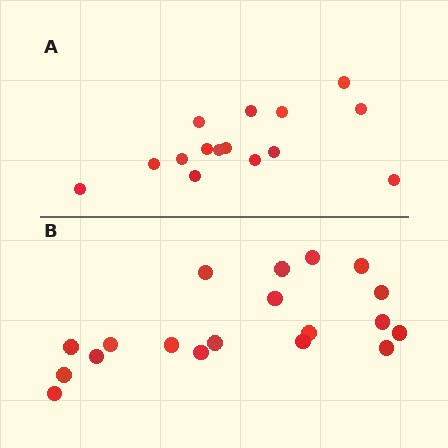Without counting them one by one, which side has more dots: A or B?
Region B (the bottom region) has more dots.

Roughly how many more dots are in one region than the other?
Region B has about 4 more dots than region A.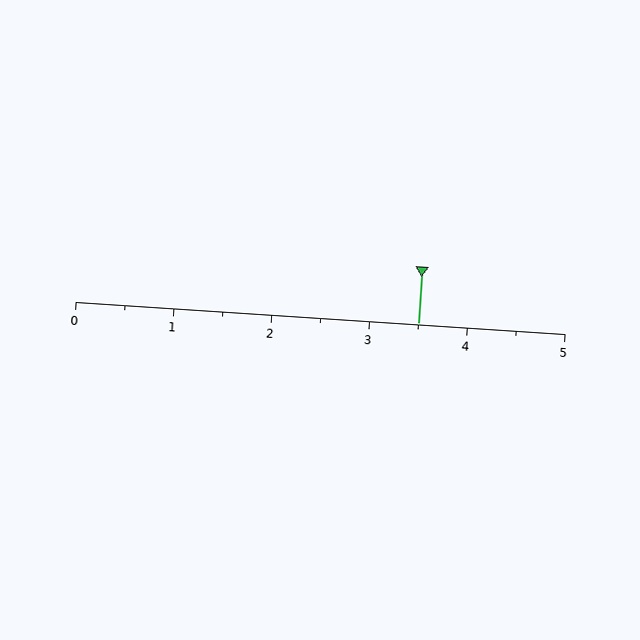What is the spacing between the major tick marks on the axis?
The major ticks are spaced 1 apart.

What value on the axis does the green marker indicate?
The marker indicates approximately 3.5.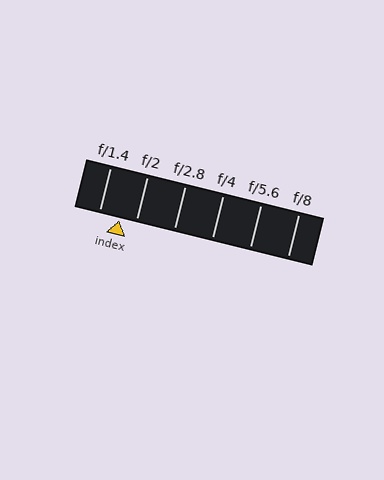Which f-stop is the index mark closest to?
The index mark is closest to f/2.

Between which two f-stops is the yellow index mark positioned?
The index mark is between f/1.4 and f/2.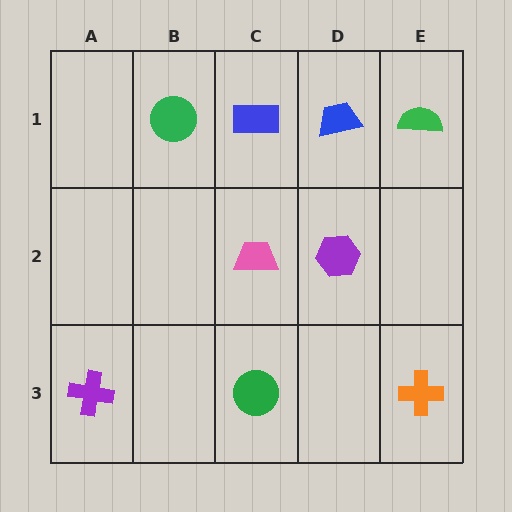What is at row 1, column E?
A green semicircle.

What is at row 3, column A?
A purple cross.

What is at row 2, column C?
A pink trapezoid.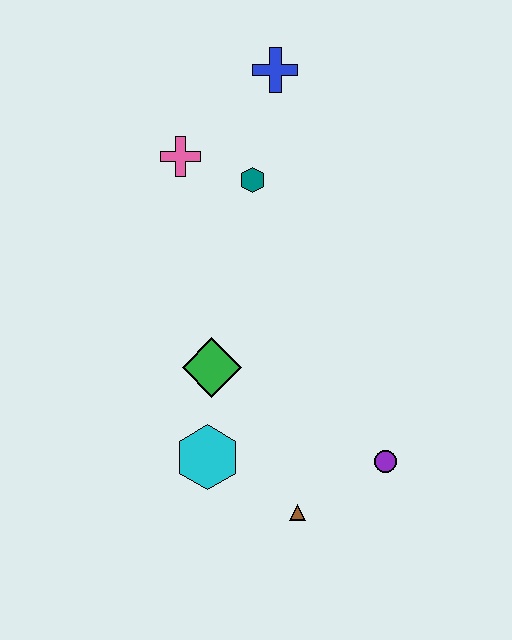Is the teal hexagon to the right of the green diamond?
Yes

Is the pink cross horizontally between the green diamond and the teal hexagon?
No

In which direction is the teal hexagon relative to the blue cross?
The teal hexagon is below the blue cross.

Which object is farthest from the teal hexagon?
The brown triangle is farthest from the teal hexagon.